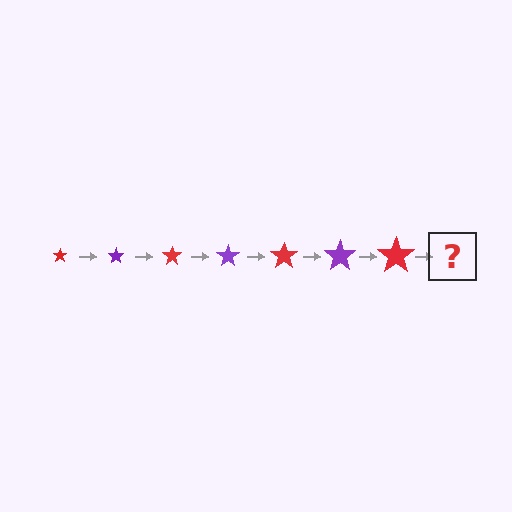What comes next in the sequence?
The next element should be a purple star, larger than the previous one.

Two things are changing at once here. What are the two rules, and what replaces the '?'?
The two rules are that the star grows larger each step and the color cycles through red and purple. The '?' should be a purple star, larger than the previous one.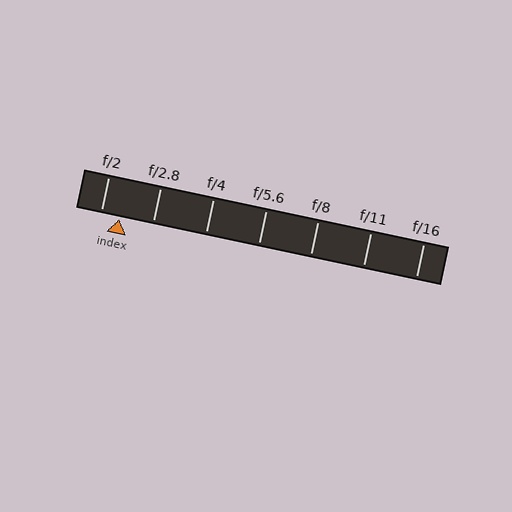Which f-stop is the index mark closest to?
The index mark is closest to f/2.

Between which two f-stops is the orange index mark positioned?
The index mark is between f/2 and f/2.8.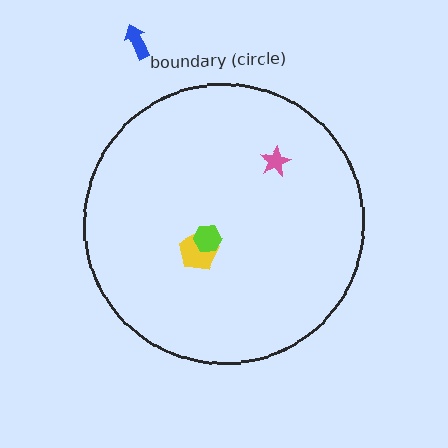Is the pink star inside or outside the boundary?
Inside.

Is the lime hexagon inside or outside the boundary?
Inside.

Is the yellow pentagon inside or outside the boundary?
Inside.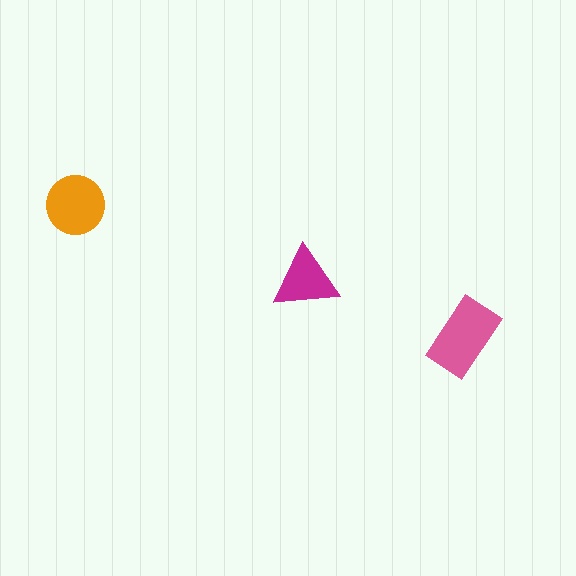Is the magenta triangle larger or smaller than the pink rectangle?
Smaller.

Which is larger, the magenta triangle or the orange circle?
The orange circle.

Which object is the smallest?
The magenta triangle.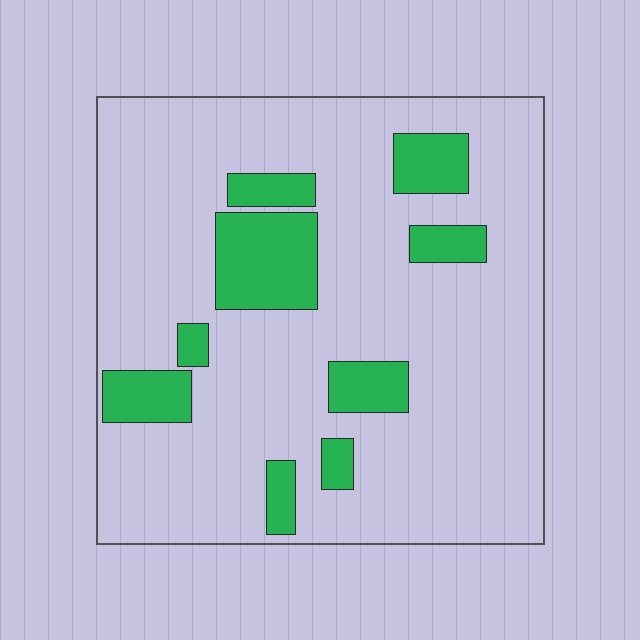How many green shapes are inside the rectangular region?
9.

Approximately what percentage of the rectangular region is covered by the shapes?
Approximately 15%.